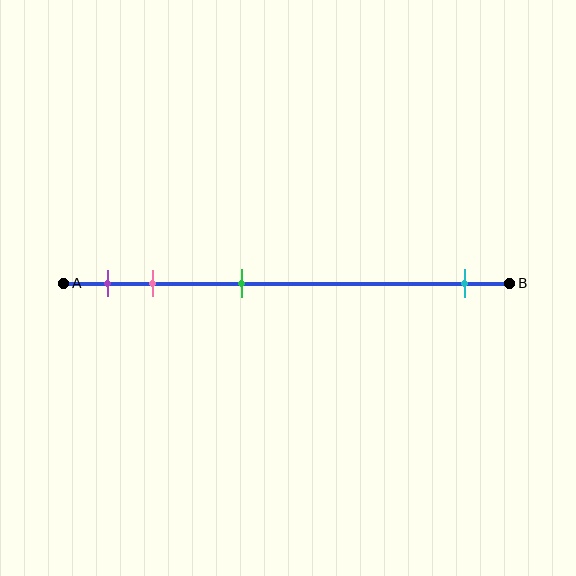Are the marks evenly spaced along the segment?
No, the marks are not evenly spaced.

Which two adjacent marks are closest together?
The purple and pink marks are the closest adjacent pair.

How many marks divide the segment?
There are 4 marks dividing the segment.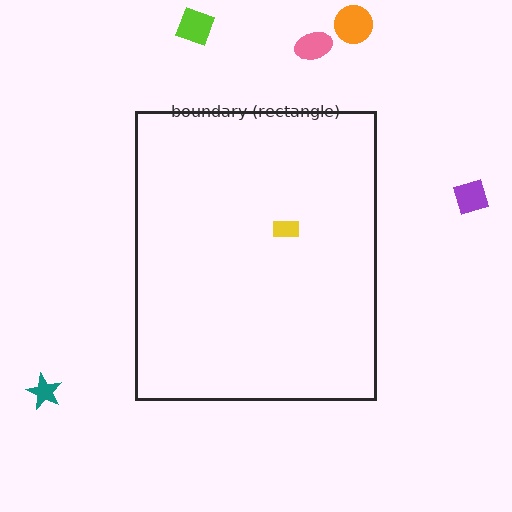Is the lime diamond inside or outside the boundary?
Outside.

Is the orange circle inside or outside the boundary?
Outside.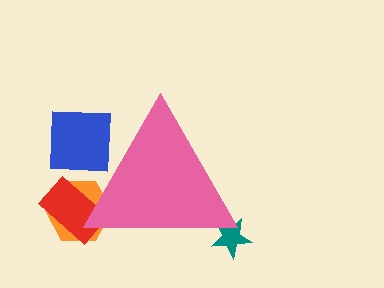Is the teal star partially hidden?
Yes, the teal star is partially hidden behind the pink triangle.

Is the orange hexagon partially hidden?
Yes, the orange hexagon is partially hidden behind the pink triangle.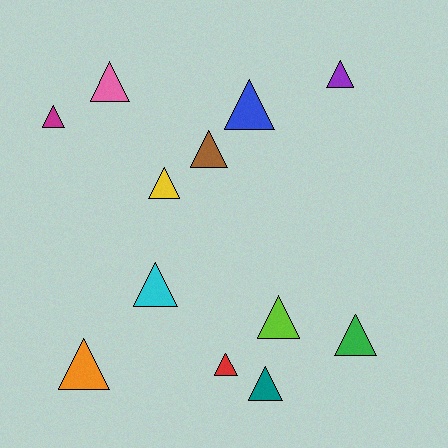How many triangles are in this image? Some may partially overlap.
There are 12 triangles.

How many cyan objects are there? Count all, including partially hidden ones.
There is 1 cyan object.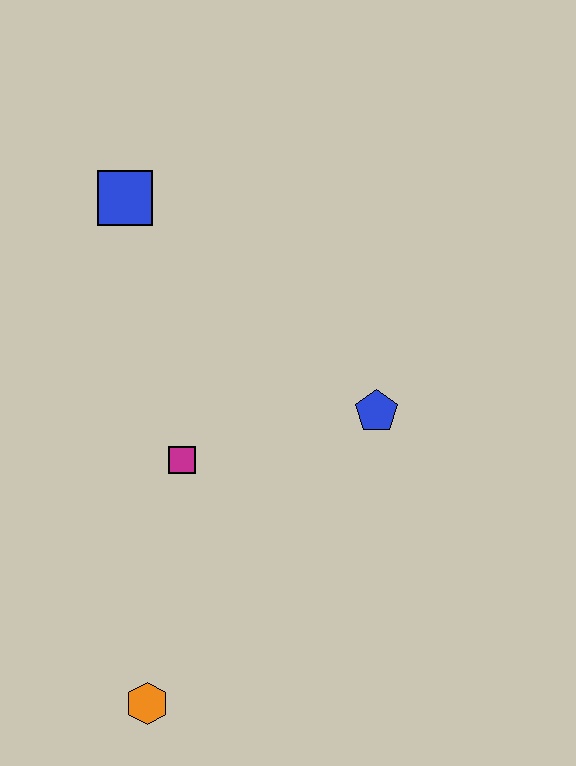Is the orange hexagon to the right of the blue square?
Yes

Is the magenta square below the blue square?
Yes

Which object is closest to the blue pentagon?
The magenta square is closest to the blue pentagon.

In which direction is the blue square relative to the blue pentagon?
The blue square is to the left of the blue pentagon.